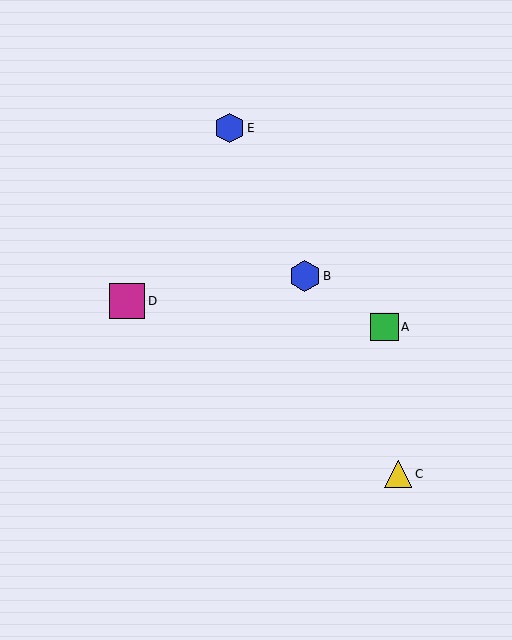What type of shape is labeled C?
Shape C is a yellow triangle.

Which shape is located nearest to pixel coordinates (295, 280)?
The blue hexagon (labeled B) at (305, 276) is nearest to that location.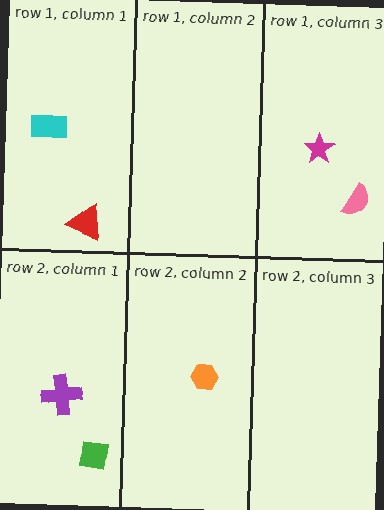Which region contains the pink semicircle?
The row 1, column 3 region.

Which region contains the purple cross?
The row 2, column 1 region.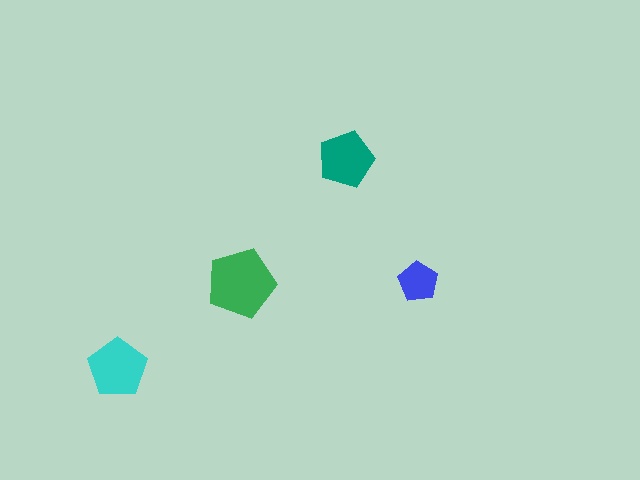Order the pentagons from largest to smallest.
the green one, the cyan one, the teal one, the blue one.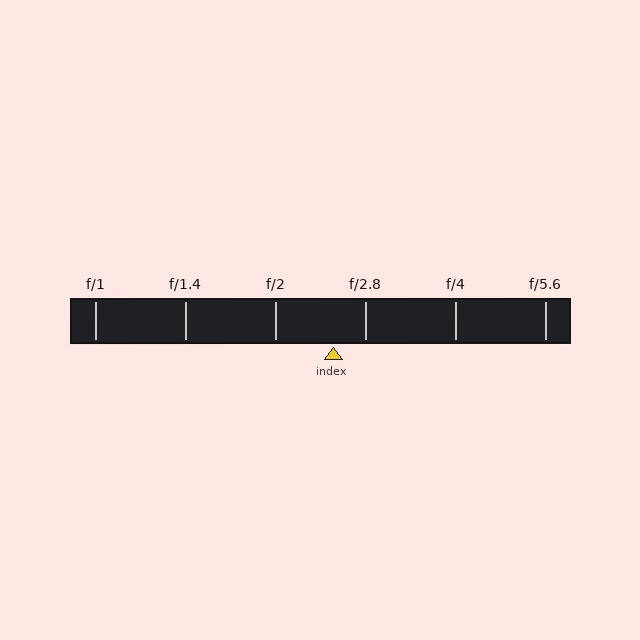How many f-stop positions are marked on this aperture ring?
There are 6 f-stop positions marked.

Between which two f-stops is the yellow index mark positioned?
The index mark is between f/2 and f/2.8.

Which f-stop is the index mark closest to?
The index mark is closest to f/2.8.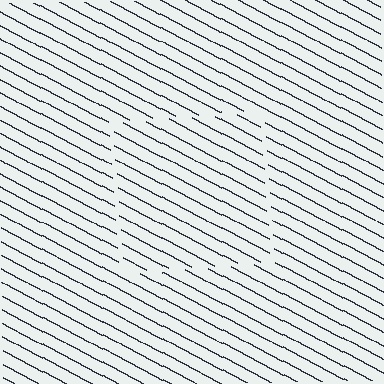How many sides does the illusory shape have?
4 sides — the line-ends trace a square.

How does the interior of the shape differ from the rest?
The interior of the shape contains the same grating, shifted by half a period — the contour is defined by the phase discontinuity where line-ends from the inner and outer gratings abut.